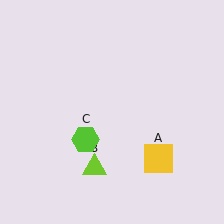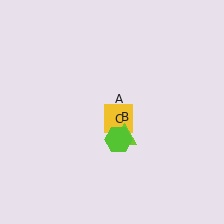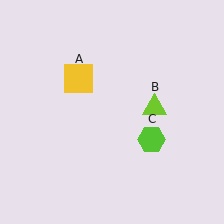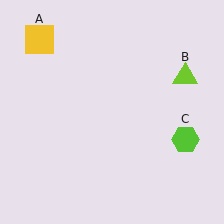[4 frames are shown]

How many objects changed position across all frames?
3 objects changed position: yellow square (object A), lime triangle (object B), lime hexagon (object C).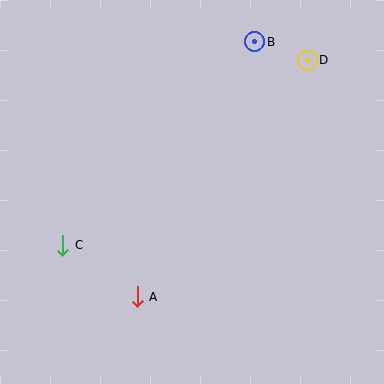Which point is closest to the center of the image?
Point A at (137, 297) is closest to the center.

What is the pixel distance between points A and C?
The distance between A and C is 91 pixels.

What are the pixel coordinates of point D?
Point D is at (307, 60).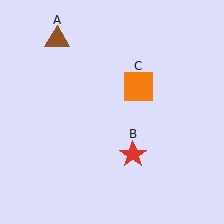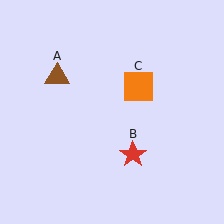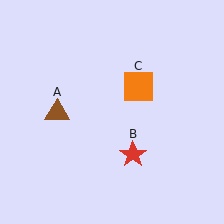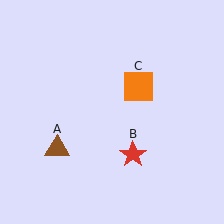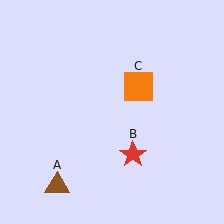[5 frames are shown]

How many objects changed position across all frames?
1 object changed position: brown triangle (object A).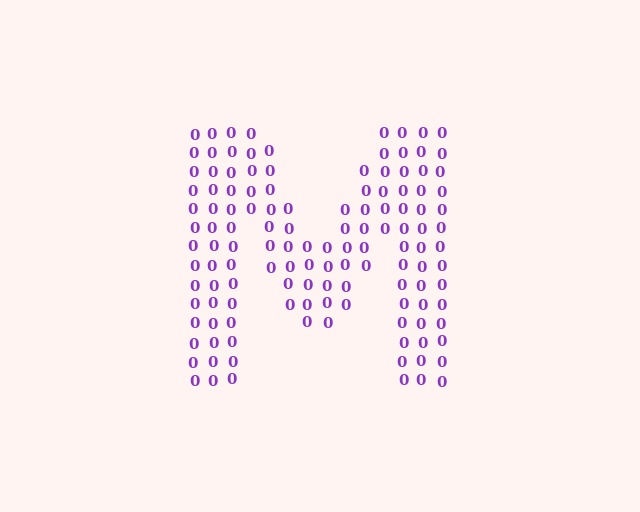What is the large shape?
The large shape is the letter M.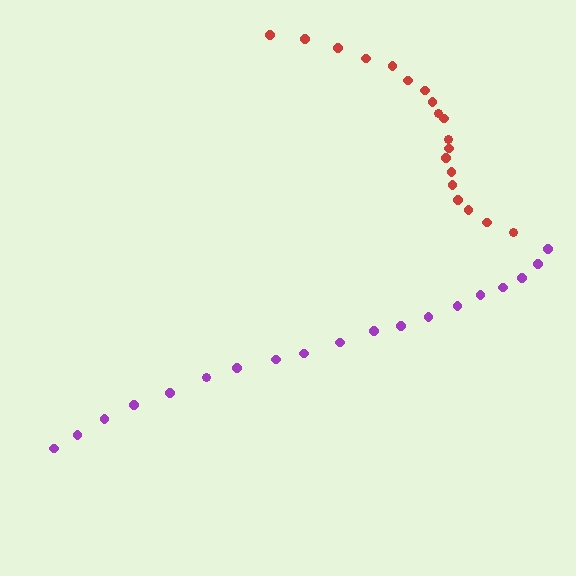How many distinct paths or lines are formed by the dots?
There are 2 distinct paths.